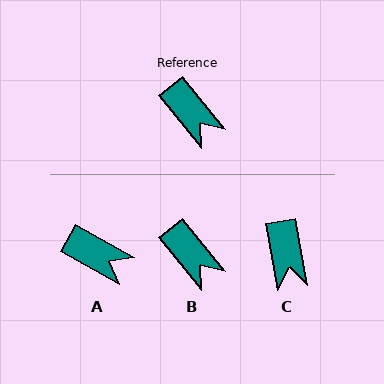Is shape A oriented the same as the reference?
No, it is off by about 22 degrees.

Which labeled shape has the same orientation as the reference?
B.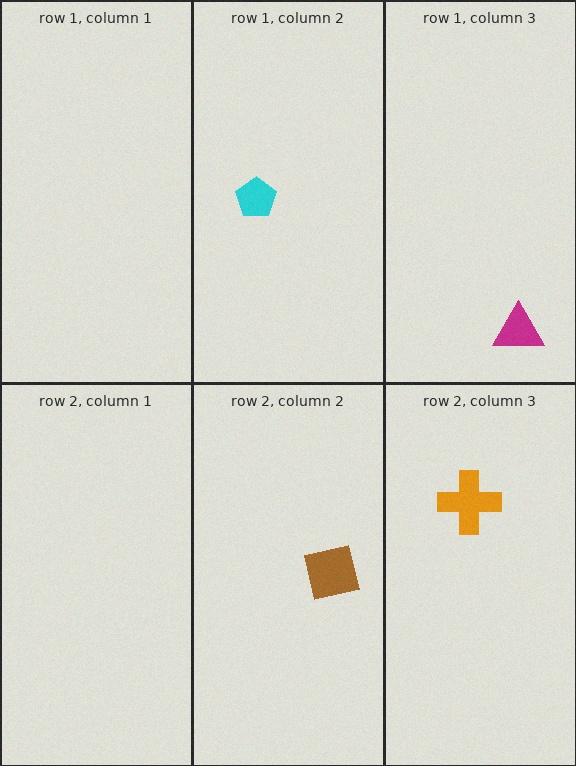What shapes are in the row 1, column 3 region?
The magenta triangle.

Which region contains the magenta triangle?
The row 1, column 3 region.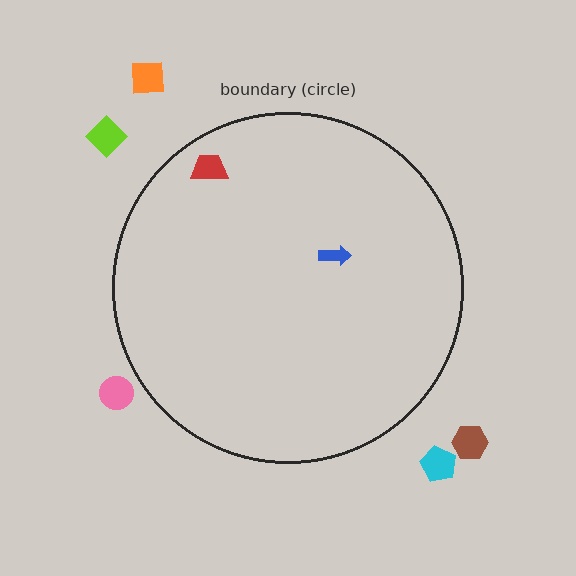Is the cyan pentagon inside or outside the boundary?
Outside.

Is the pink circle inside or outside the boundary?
Outside.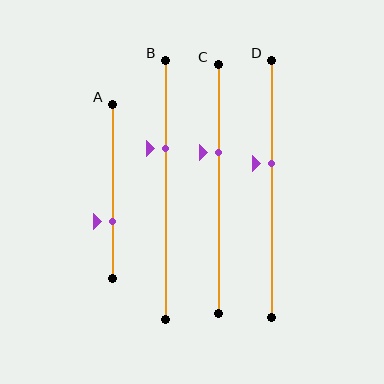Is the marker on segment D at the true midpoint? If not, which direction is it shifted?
No, the marker on segment D is shifted upward by about 10% of the segment length.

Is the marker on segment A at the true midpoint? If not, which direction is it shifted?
No, the marker on segment A is shifted downward by about 18% of the segment length.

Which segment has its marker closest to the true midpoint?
Segment D has its marker closest to the true midpoint.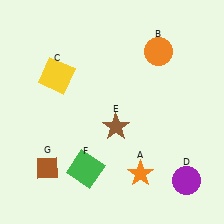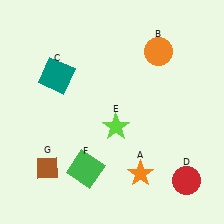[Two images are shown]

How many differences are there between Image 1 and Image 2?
There are 3 differences between the two images.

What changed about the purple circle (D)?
In Image 1, D is purple. In Image 2, it changed to red.